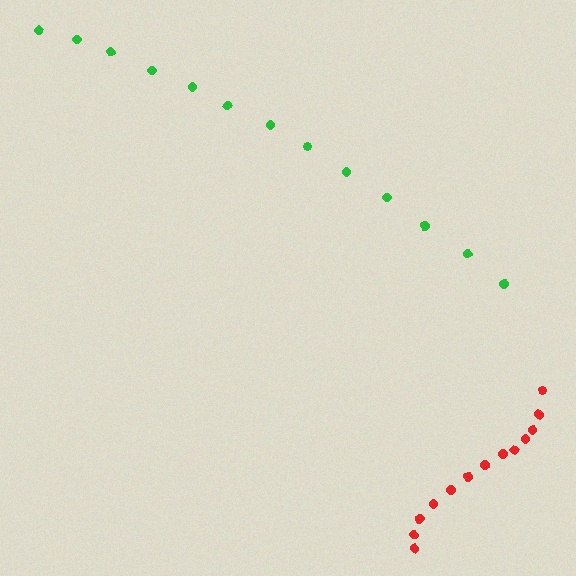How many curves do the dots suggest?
There are 2 distinct paths.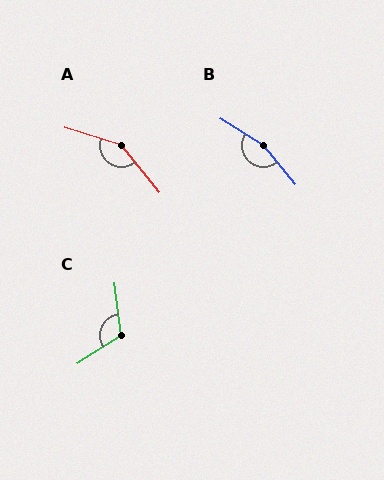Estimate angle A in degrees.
Approximately 146 degrees.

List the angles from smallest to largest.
C (116°), A (146°), B (161°).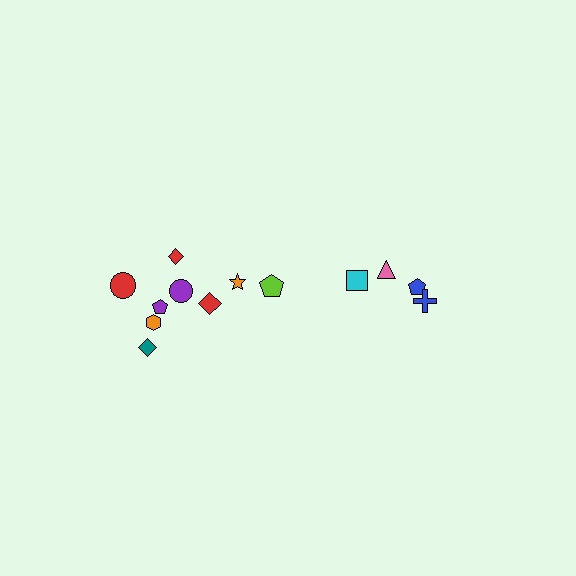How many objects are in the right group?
There are 5 objects.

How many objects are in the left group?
There are 8 objects.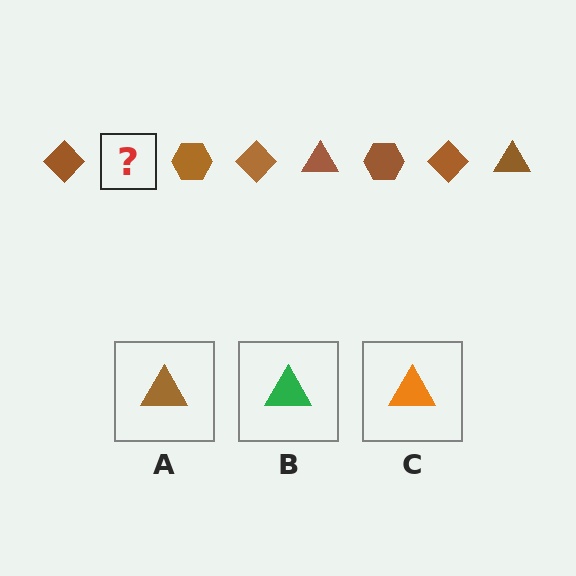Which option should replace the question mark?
Option A.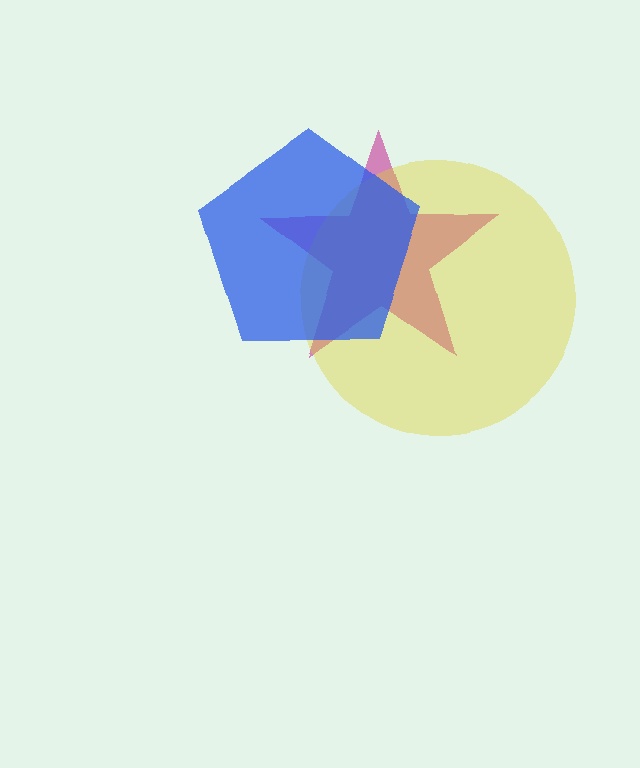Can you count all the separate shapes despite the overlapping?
Yes, there are 3 separate shapes.